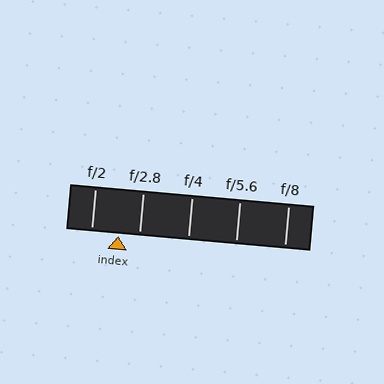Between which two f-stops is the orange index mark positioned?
The index mark is between f/2 and f/2.8.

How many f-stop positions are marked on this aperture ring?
There are 5 f-stop positions marked.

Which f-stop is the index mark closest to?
The index mark is closest to f/2.8.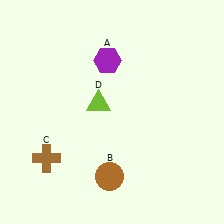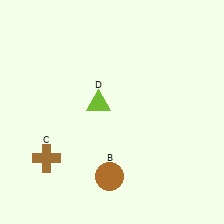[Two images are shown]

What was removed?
The purple hexagon (A) was removed in Image 2.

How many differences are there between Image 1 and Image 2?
There is 1 difference between the two images.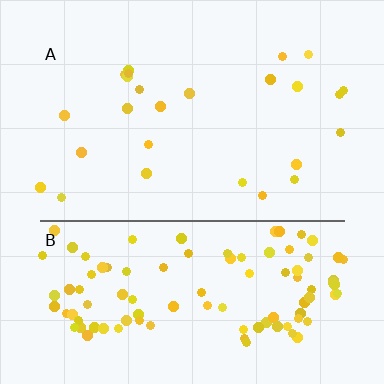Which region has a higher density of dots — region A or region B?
B (the bottom).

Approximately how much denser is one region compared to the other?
Approximately 4.4× — region B over region A.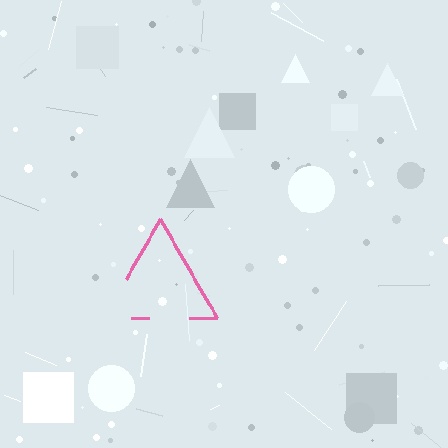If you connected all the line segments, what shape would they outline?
They would outline a triangle.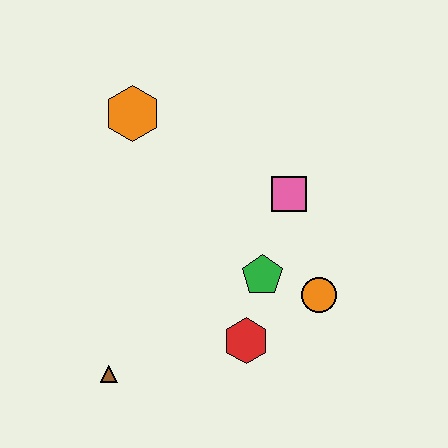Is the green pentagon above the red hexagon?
Yes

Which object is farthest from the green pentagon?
The orange hexagon is farthest from the green pentagon.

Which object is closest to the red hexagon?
The green pentagon is closest to the red hexagon.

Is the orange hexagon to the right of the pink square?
No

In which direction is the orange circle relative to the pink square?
The orange circle is below the pink square.